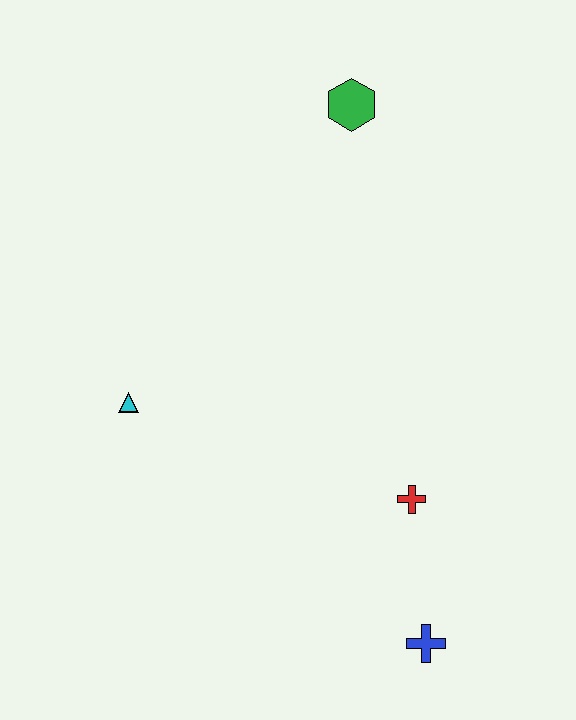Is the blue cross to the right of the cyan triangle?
Yes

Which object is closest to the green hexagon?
The cyan triangle is closest to the green hexagon.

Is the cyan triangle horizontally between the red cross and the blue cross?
No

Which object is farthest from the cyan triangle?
The blue cross is farthest from the cyan triangle.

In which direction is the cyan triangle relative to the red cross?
The cyan triangle is to the left of the red cross.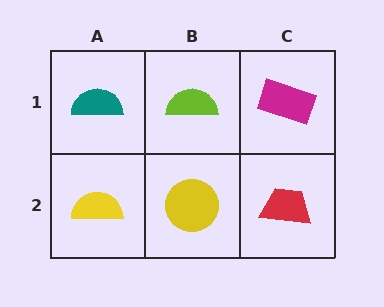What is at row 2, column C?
A red trapezoid.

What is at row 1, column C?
A magenta rectangle.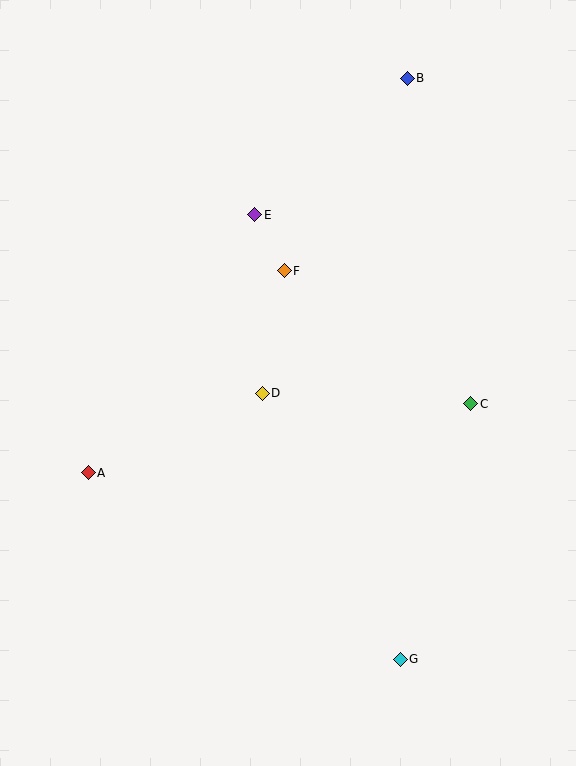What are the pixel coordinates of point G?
Point G is at (400, 659).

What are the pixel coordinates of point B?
Point B is at (407, 79).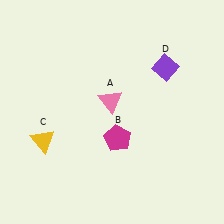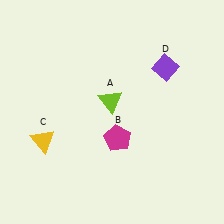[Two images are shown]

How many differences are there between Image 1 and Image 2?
There is 1 difference between the two images.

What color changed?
The triangle (A) changed from pink in Image 1 to lime in Image 2.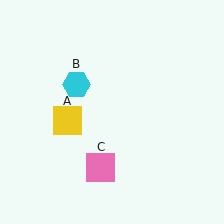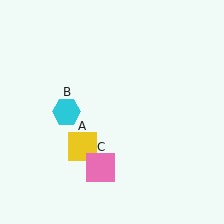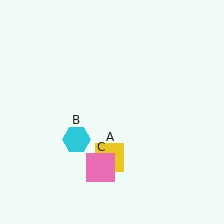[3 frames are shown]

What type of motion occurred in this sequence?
The yellow square (object A), cyan hexagon (object B) rotated counterclockwise around the center of the scene.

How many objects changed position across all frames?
2 objects changed position: yellow square (object A), cyan hexagon (object B).